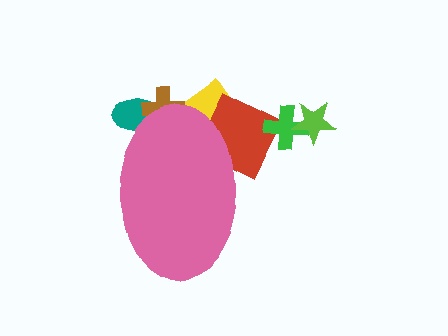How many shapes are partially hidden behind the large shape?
4 shapes are partially hidden.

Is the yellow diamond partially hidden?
Yes, the yellow diamond is partially hidden behind the pink ellipse.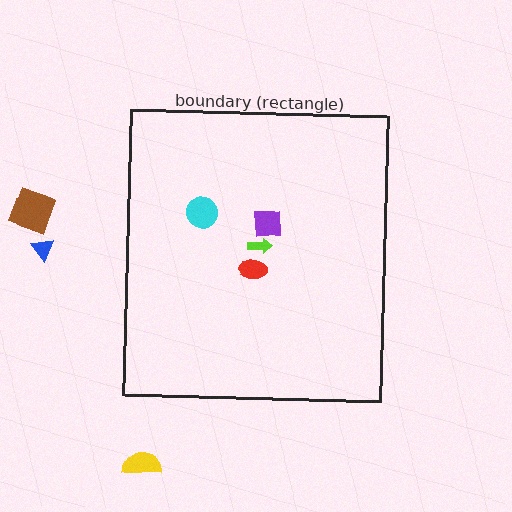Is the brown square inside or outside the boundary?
Outside.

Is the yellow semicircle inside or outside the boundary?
Outside.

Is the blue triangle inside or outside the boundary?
Outside.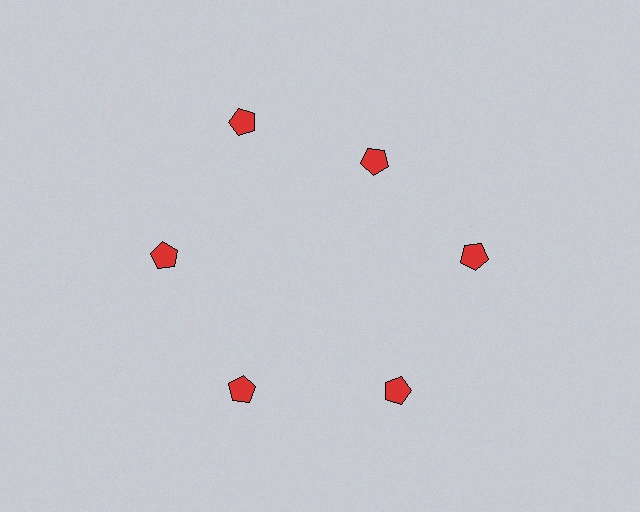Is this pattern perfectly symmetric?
No. The 6 red pentagons are arranged in a ring, but one element near the 1 o'clock position is pulled inward toward the center, breaking the 6-fold rotational symmetry.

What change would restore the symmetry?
The symmetry would be restored by moving it outward, back onto the ring so that all 6 pentagons sit at equal angles and equal distance from the center.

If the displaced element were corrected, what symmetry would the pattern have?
It would have 6-fold rotational symmetry — the pattern would map onto itself every 60 degrees.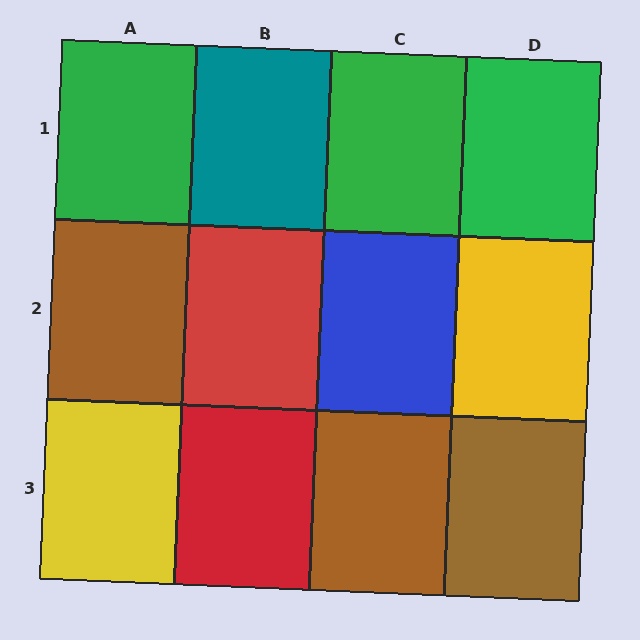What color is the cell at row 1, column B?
Teal.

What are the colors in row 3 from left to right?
Yellow, red, brown, brown.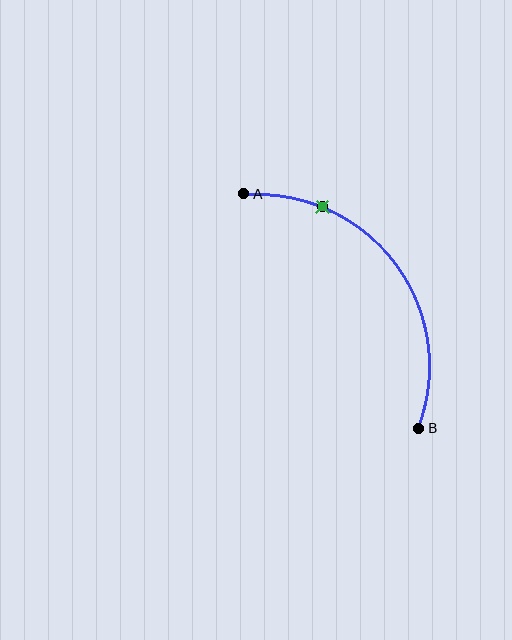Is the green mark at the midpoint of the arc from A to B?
No. The green mark lies on the arc but is closer to endpoint A. The arc midpoint would be at the point on the curve equidistant along the arc from both A and B.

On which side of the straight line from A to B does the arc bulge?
The arc bulges above and to the right of the straight line connecting A and B.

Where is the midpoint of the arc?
The arc midpoint is the point on the curve farthest from the straight line joining A and B. It sits above and to the right of that line.